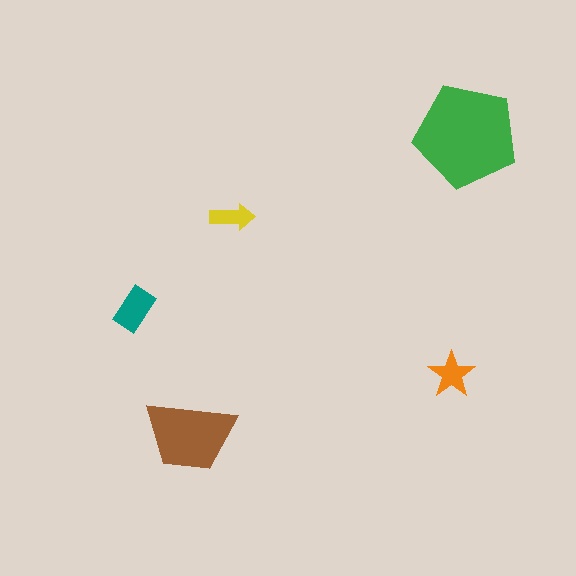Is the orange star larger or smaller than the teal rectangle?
Smaller.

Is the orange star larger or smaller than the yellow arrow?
Larger.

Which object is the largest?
The green pentagon.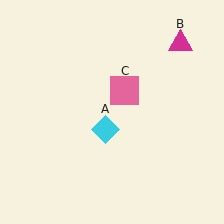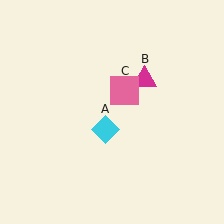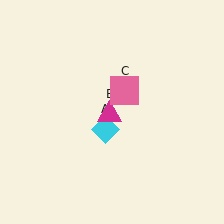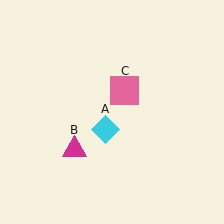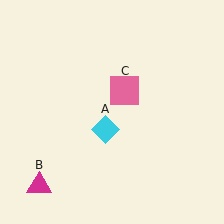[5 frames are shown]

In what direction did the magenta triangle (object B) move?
The magenta triangle (object B) moved down and to the left.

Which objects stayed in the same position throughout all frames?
Cyan diamond (object A) and pink square (object C) remained stationary.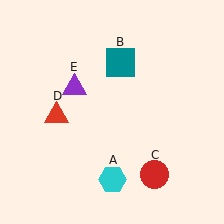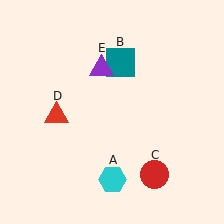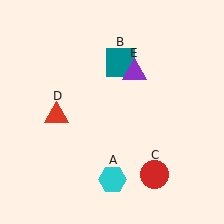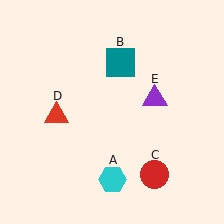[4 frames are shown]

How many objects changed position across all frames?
1 object changed position: purple triangle (object E).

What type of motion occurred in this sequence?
The purple triangle (object E) rotated clockwise around the center of the scene.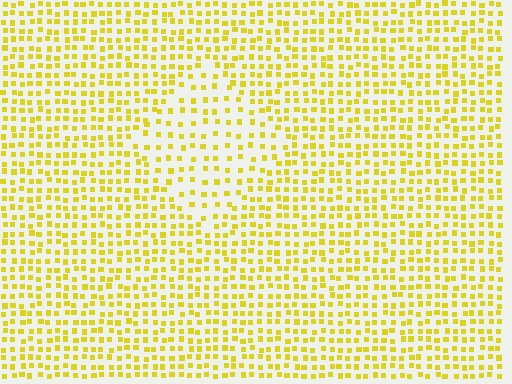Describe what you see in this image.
The image contains small yellow elements arranged at two different densities. A diamond-shaped region is visible where the elements are less densely packed than the surrounding area.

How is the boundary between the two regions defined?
The boundary is defined by a change in element density (approximately 1.8x ratio). All elements are the same color, size, and shape.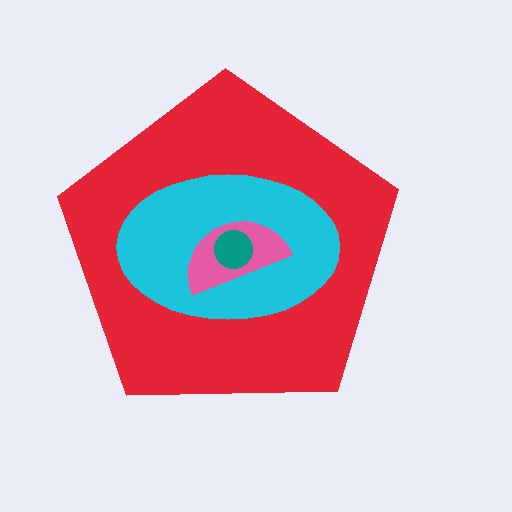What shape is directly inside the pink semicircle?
The teal circle.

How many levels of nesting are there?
4.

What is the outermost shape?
The red pentagon.